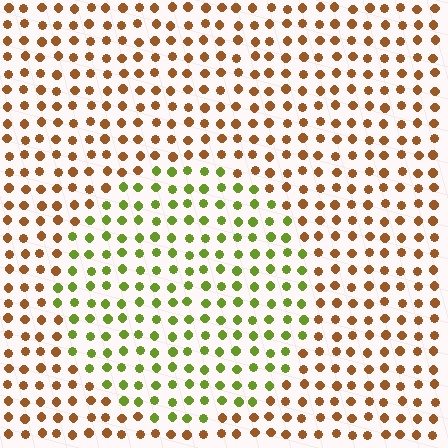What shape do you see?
I see a circle.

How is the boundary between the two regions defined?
The boundary is defined purely by a slight shift in hue (about 61 degrees). Spacing, size, and orientation are identical on both sides.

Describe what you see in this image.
The image is filled with small brown elements in a uniform arrangement. A circle-shaped region is visible where the elements are tinted to a slightly different hue, forming a subtle color boundary.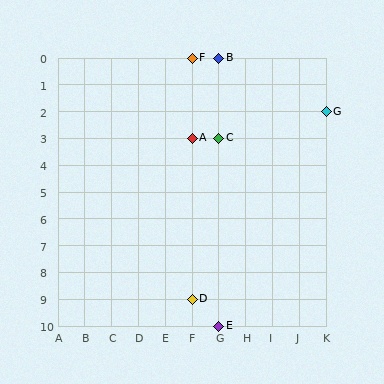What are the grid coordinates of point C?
Point C is at grid coordinates (G, 3).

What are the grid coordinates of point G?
Point G is at grid coordinates (K, 2).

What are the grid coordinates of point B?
Point B is at grid coordinates (G, 0).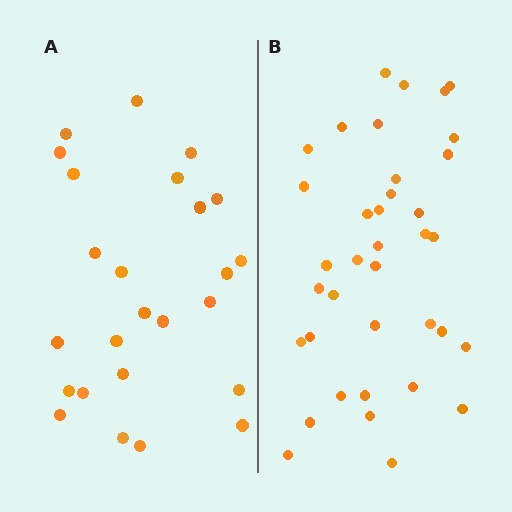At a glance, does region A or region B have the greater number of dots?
Region B (the right region) has more dots.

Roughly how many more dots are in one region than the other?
Region B has roughly 12 or so more dots than region A.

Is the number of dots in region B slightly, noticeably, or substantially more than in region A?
Region B has substantially more. The ratio is roughly 1.5 to 1.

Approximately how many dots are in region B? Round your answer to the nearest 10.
About 40 dots. (The exact count is 37, which rounds to 40.)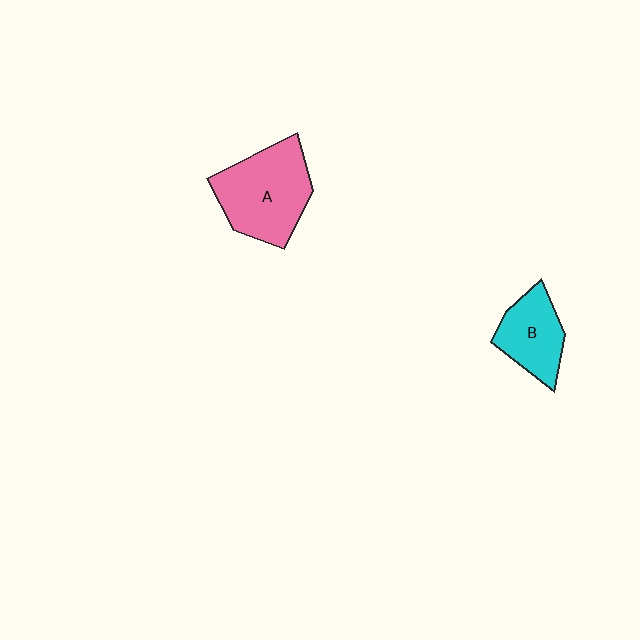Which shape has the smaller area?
Shape B (cyan).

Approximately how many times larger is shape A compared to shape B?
Approximately 1.6 times.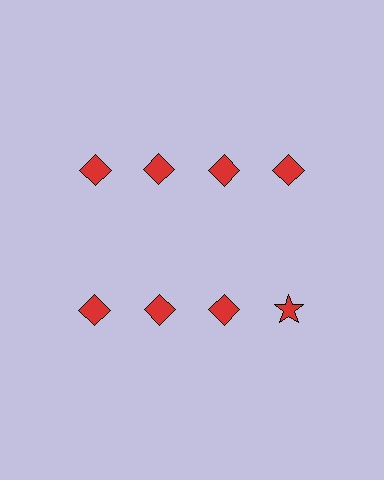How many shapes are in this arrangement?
There are 8 shapes arranged in a grid pattern.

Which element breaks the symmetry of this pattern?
The red star in the second row, second from right column breaks the symmetry. All other shapes are red diamonds.